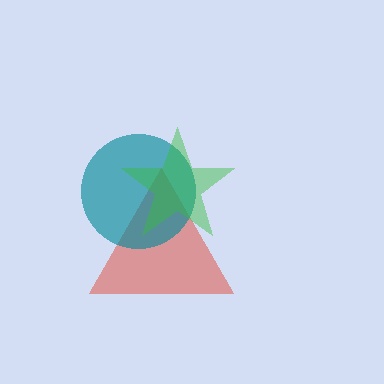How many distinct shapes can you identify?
There are 3 distinct shapes: a red triangle, a teal circle, a green star.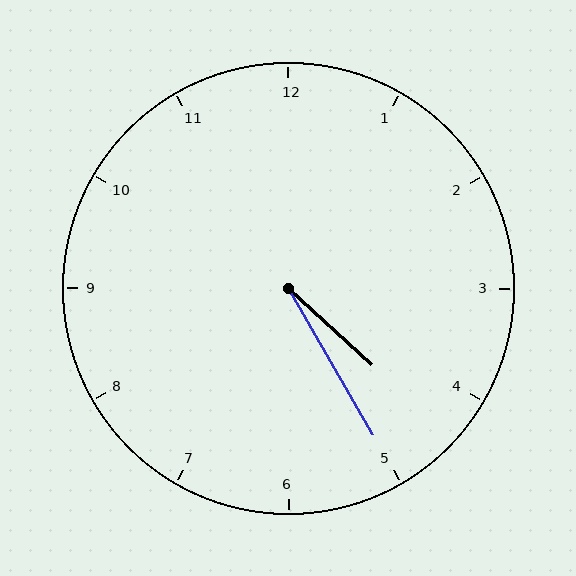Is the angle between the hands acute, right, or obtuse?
It is acute.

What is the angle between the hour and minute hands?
Approximately 18 degrees.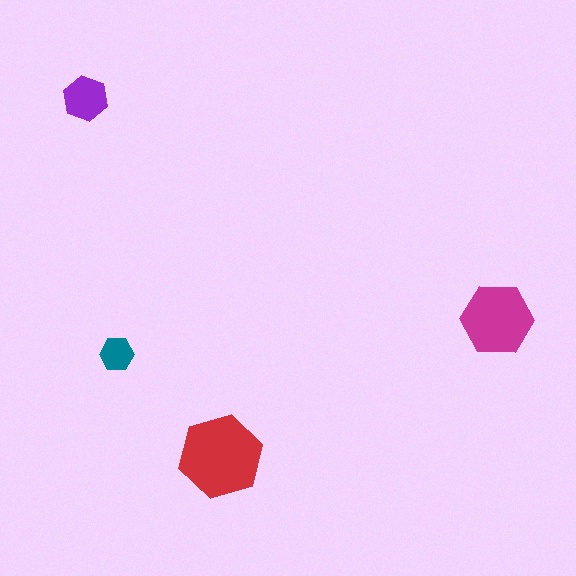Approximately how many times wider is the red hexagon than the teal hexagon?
About 2.5 times wider.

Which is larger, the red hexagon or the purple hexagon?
The red one.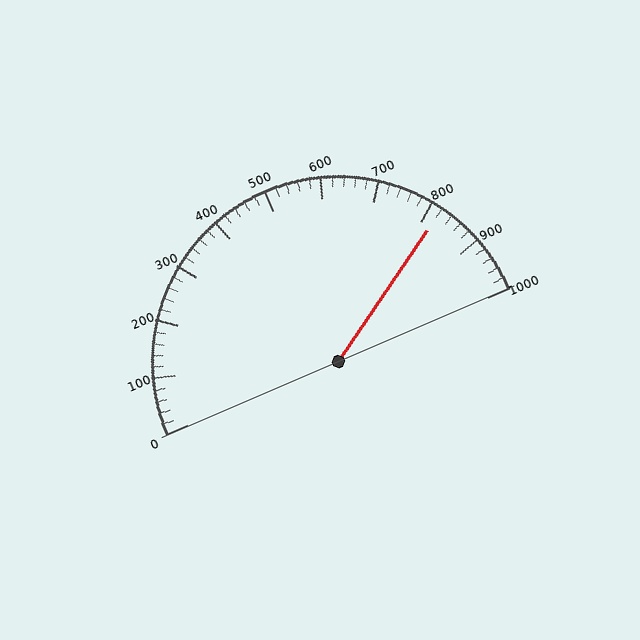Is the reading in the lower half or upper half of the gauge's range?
The reading is in the upper half of the range (0 to 1000).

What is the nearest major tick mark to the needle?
The nearest major tick mark is 800.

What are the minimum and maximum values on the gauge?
The gauge ranges from 0 to 1000.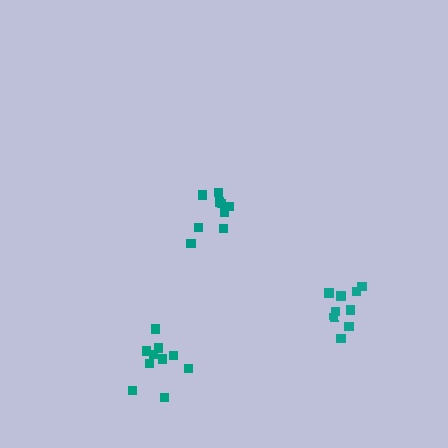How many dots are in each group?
Group 1: 9 dots, Group 2: 10 dots, Group 3: 9 dots (28 total).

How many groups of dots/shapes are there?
There are 3 groups.